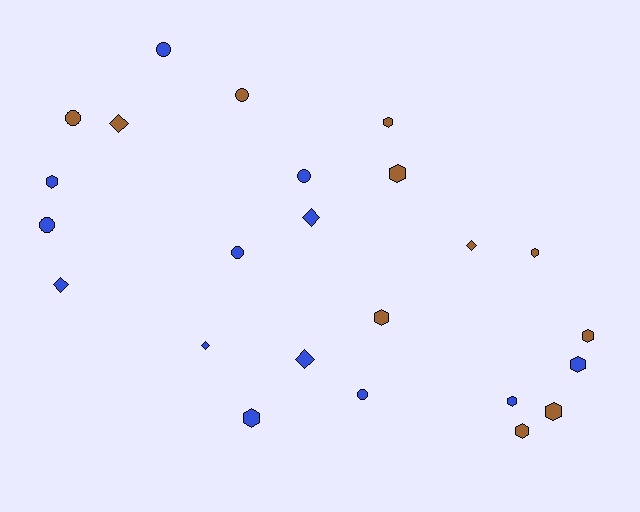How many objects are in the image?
There are 24 objects.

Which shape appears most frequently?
Hexagon, with 11 objects.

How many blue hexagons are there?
There are 4 blue hexagons.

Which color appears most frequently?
Blue, with 13 objects.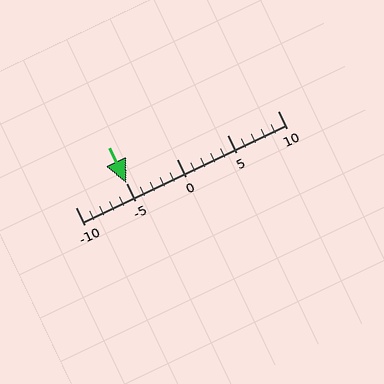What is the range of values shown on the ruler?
The ruler shows values from -10 to 10.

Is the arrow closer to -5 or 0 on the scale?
The arrow is closer to -5.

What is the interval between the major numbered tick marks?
The major tick marks are spaced 5 units apart.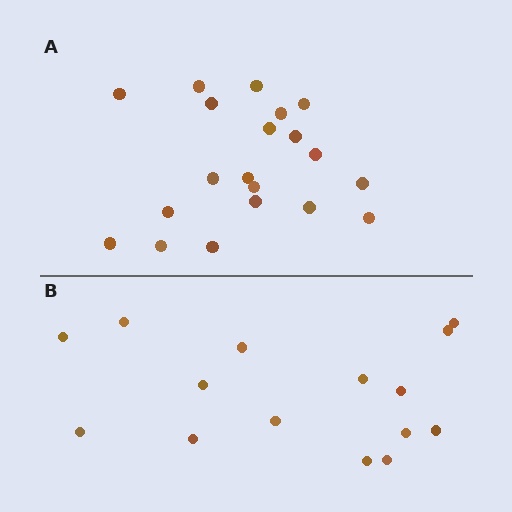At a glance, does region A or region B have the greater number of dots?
Region A (the top region) has more dots.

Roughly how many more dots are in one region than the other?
Region A has about 5 more dots than region B.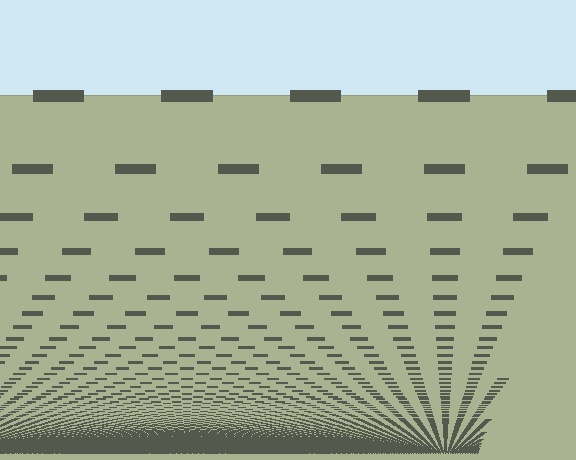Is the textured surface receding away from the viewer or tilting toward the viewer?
The surface appears to tilt toward the viewer. Texture elements get larger and sparser toward the top.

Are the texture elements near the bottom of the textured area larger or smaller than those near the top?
Smaller. The gradient is inverted — elements near the bottom are smaller and denser.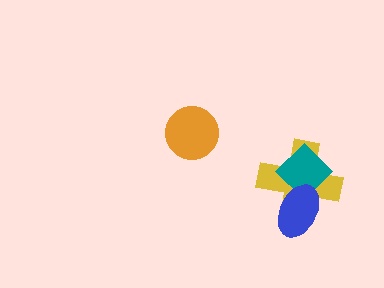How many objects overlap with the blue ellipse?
2 objects overlap with the blue ellipse.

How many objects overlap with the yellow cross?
2 objects overlap with the yellow cross.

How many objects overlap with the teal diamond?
2 objects overlap with the teal diamond.